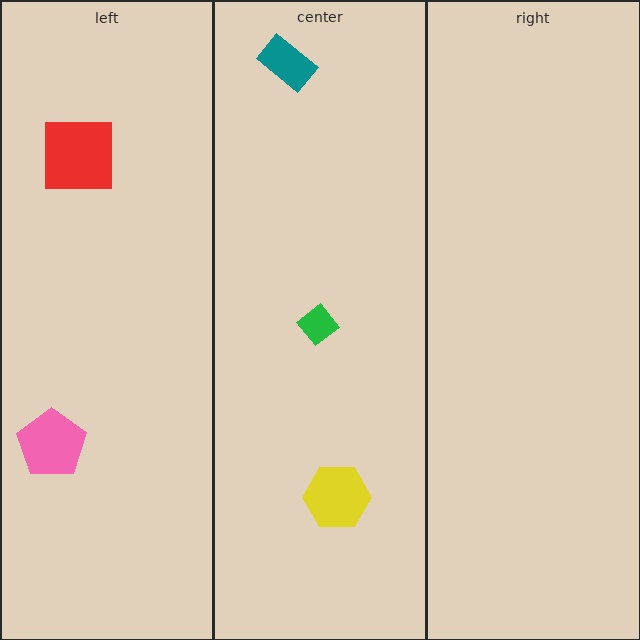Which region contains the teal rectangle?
The center region.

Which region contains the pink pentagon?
The left region.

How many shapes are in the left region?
2.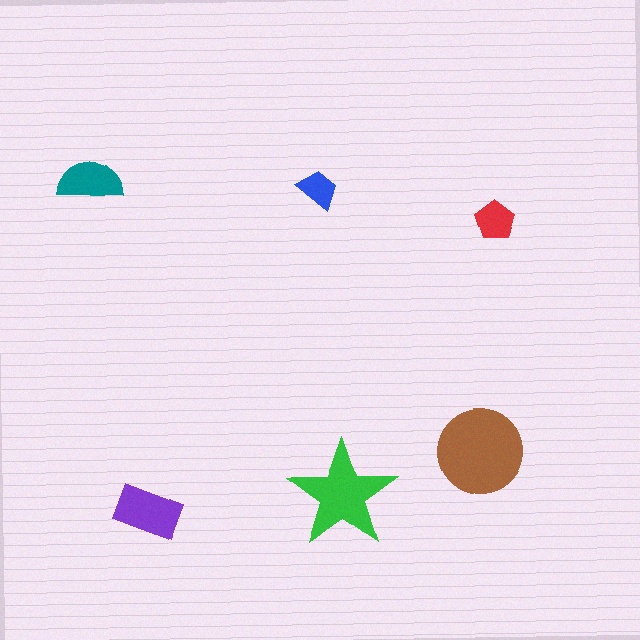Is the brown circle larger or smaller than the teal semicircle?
Larger.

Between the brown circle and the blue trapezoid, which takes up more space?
The brown circle.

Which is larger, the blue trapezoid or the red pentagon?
The red pentagon.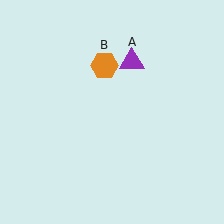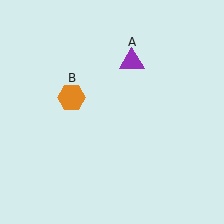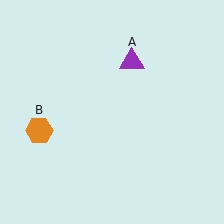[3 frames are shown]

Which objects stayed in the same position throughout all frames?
Purple triangle (object A) remained stationary.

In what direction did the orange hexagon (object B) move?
The orange hexagon (object B) moved down and to the left.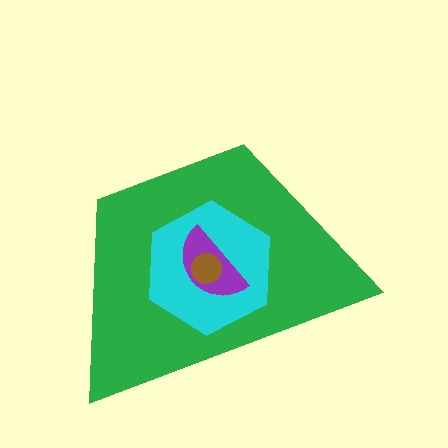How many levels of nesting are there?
4.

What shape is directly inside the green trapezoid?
The cyan hexagon.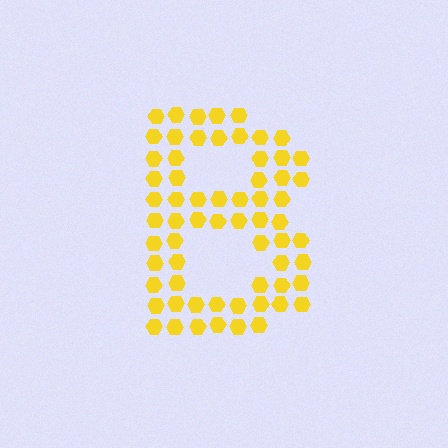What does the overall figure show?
The overall figure shows the letter B.